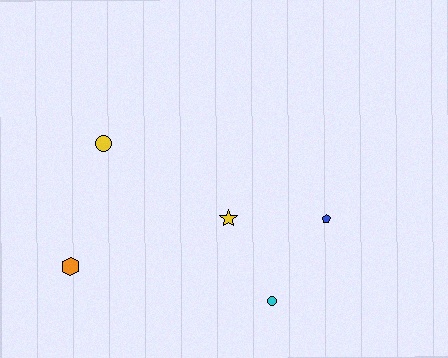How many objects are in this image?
There are 5 objects.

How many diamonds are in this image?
There are no diamonds.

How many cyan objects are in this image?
There is 1 cyan object.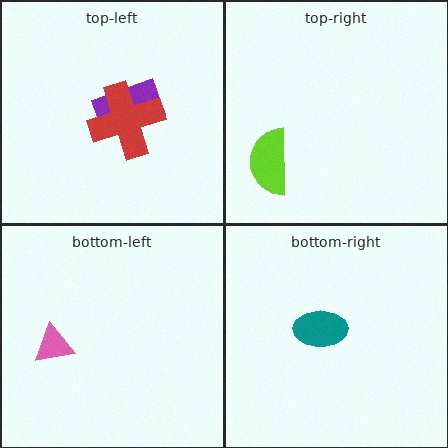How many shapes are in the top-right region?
1.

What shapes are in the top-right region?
The lime semicircle.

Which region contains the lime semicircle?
The top-right region.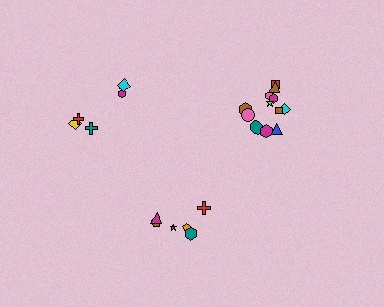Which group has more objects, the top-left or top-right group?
The top-right group.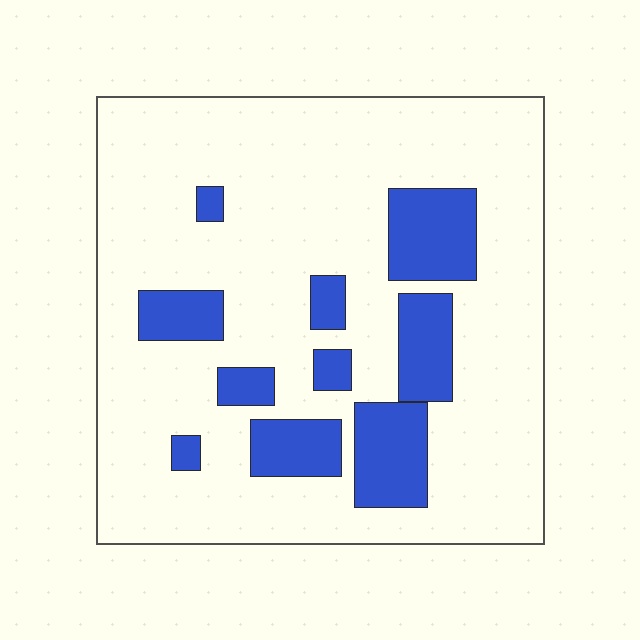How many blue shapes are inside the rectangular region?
10.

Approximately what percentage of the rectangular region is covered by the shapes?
Approximately 20%.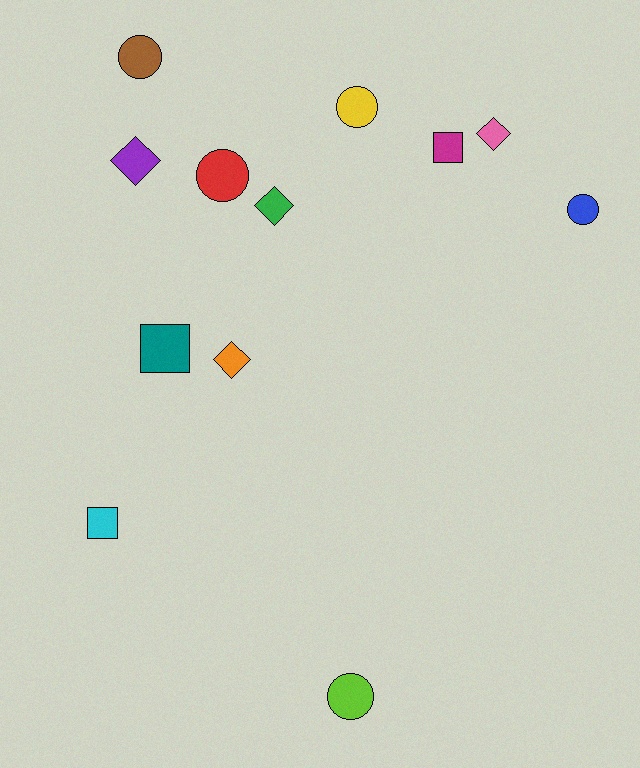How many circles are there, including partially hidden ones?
There are 5 circles.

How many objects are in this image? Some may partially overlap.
There are 12 objects.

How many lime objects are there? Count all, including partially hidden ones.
There is 1 lime object.